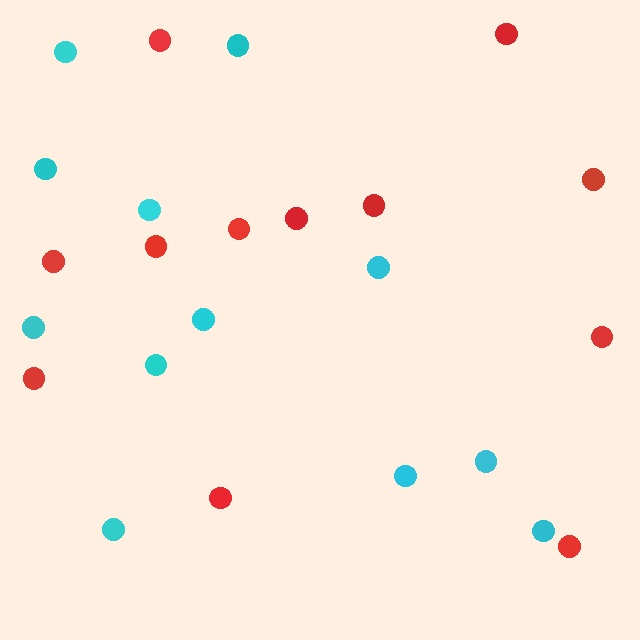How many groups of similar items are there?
There are 2 groups: one group of cyan circles (12) and one group of red circles (12).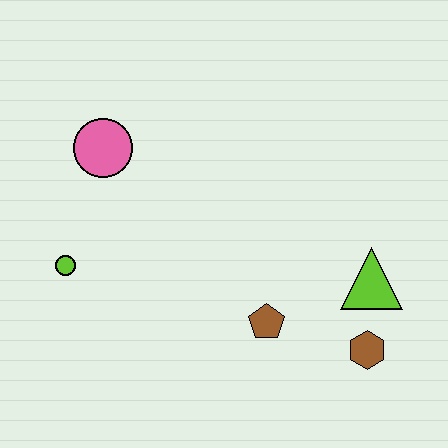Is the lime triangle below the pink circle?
Yes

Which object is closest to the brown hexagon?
The lime triangle is closest to the brown hexagon.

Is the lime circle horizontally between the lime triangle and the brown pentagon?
No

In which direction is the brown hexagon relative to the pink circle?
The brown hexagon is to the right of the pink circle.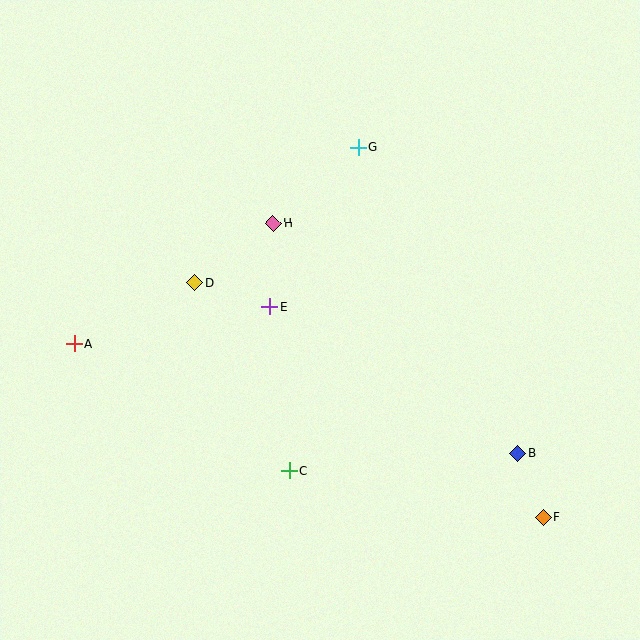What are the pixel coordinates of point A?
Point A is at (75, 344).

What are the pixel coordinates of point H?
Point H is at (273, 224).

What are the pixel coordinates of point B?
Point B is at (517, 453).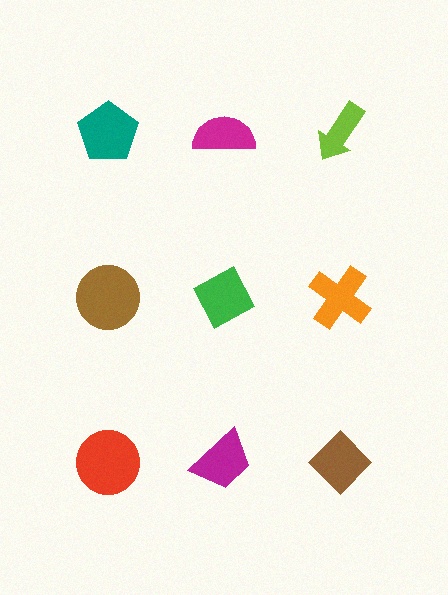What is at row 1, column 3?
A lime arrow.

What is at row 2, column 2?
A green diamond.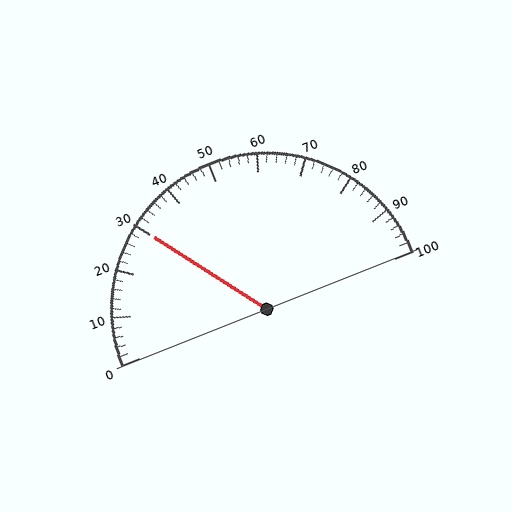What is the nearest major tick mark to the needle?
The nearest major tick mark is 30.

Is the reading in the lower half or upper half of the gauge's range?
The reading is in the lower half of the range (0 to 100).